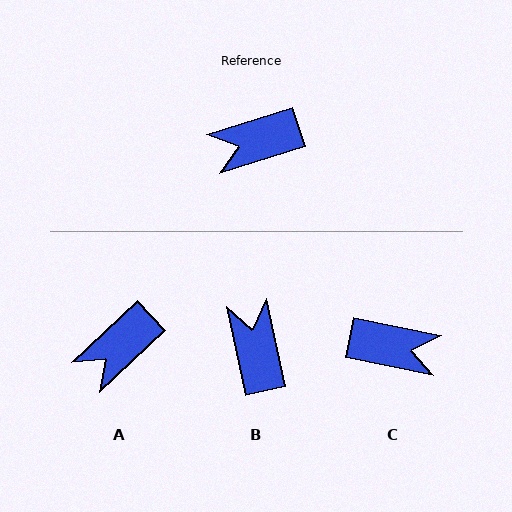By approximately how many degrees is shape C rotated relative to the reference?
Approximately 151 degrees counter-clockwise.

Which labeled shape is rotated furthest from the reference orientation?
C, about 151 degrees away.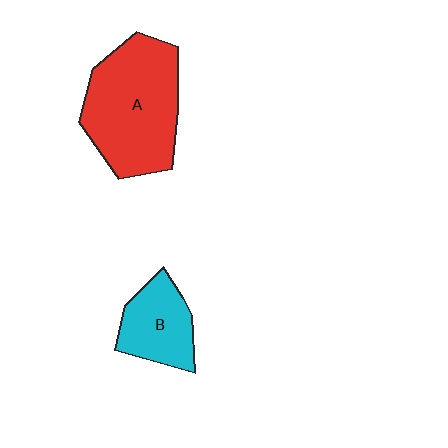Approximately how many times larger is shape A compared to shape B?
Approximately 2.0 times.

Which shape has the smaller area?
Shape B (cyan).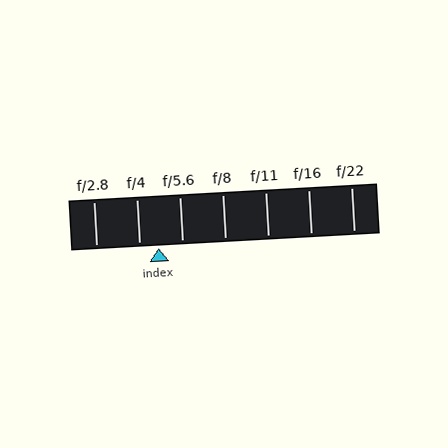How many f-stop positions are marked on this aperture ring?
There are 7 f-stop positions marked.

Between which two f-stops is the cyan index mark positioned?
The index mark is between f/4 and f/5.6.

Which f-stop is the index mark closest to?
The index mark is closest to f/4.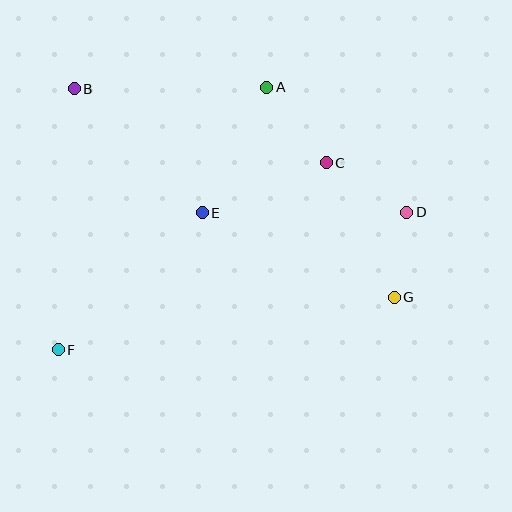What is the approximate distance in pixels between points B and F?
The distance between B and F is approximately 261 pixels.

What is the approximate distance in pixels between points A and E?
The distance between A and E is approximately 141 pixels.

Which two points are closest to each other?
Points D and G are closest to each other.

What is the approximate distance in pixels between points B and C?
The distance between B and C is approximately 263 pixels.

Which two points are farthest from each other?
Points B and G are farthest from each other.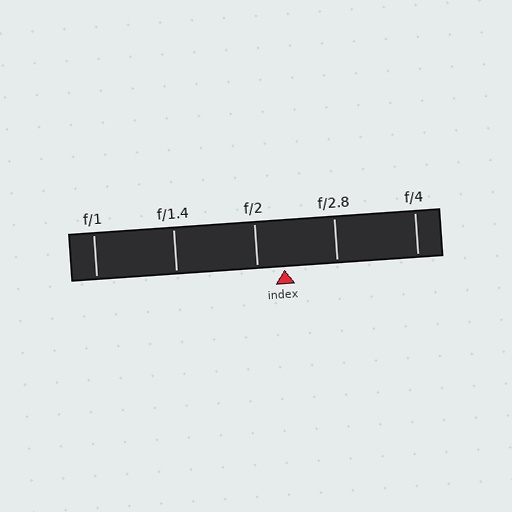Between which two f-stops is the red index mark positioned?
The index mark is between f/2 and f/2.8.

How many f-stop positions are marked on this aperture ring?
There are 5 f-stop positions marked.